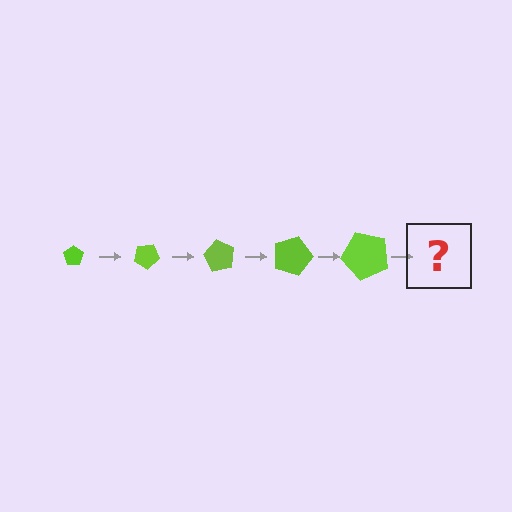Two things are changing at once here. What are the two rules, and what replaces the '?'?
The two rules are that the pentagon grows larger each step and it rotates 30 degrees each step. The '?' should be a pentagon, larger than the previous one and rotated 150 degrees from the start.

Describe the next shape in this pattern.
It should be a pentagon, larger than the previous one and rotated 150 degrees from the start.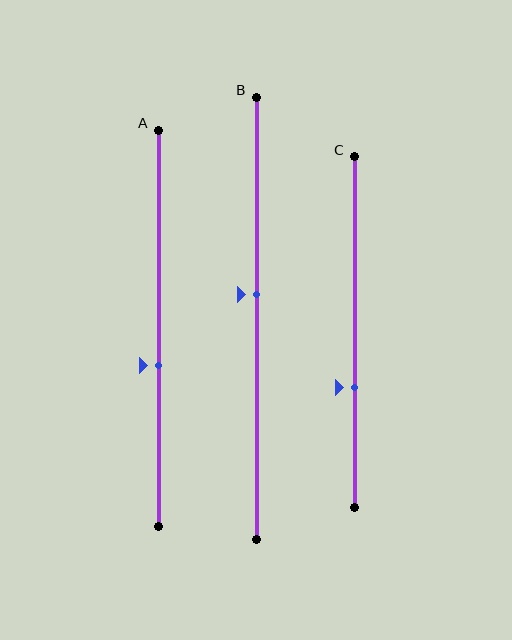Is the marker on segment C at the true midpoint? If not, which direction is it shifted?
No, the marker on segment C is shifted downward by about 16% of the segment length.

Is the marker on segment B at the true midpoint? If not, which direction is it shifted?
No, the marker on segment B is shifted upward by about 5% of the segment length.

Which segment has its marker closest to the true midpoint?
Segment B has its marker closest to the true midpoint.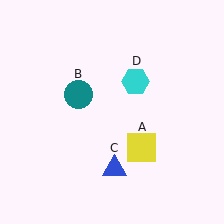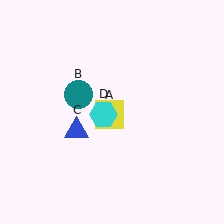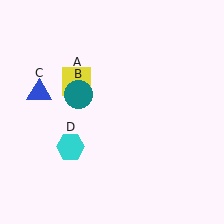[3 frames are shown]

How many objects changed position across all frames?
3 objects changed position: yellow square (object A), blue triangle (object C), cyan hexagon (object D).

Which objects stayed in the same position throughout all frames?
Teal circle (object B) remained stationary.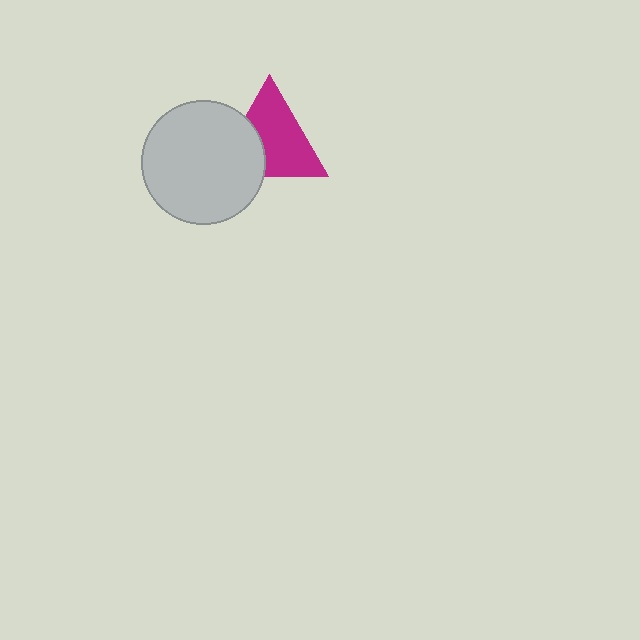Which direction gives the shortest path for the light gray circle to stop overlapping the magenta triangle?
Moving left gives the shortest separation.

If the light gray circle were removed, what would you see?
You would see the complete magenta triangle.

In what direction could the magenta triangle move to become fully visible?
The magenta triangle could move right. That would shift it out from behind the light gray circle entirely.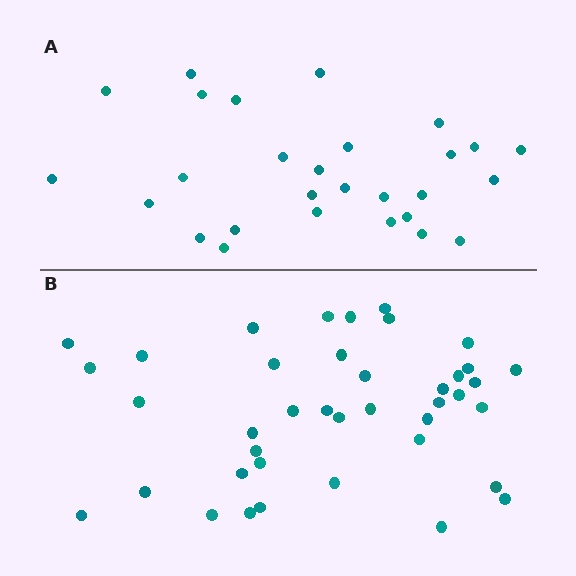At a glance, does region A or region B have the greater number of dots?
Region B (the bottom region) has more dots.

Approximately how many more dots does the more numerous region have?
Region B has roughly 12 or so more dots than region A.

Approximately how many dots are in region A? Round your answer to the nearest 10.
About 30 dots. (The exact count is 28, which rounds to 30.)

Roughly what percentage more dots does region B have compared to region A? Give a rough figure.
About 45% more.